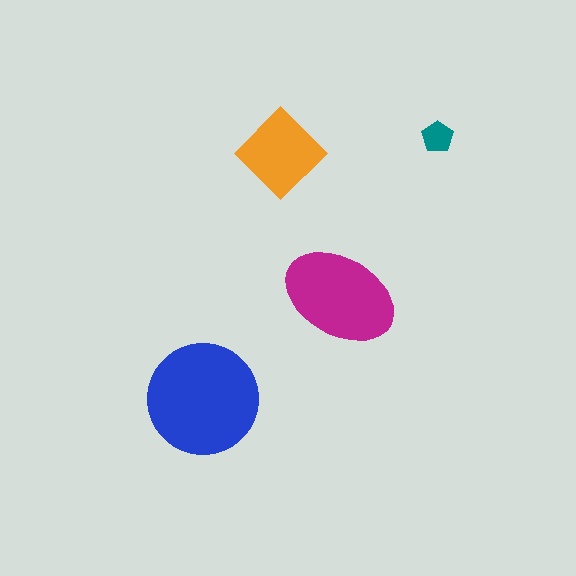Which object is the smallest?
The teal pentagon.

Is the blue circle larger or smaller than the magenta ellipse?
Larger.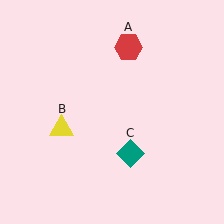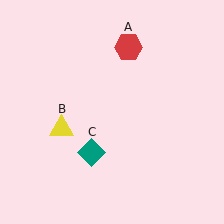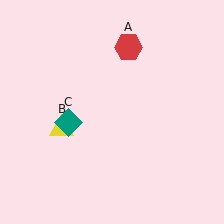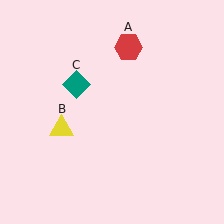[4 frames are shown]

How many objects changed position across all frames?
1 object changed position: teal diamond (object C).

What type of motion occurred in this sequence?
The teal diamond (object C) rotated clockwise around the center of the scene.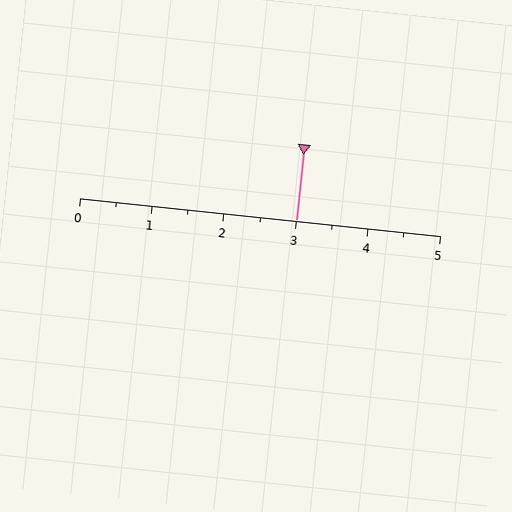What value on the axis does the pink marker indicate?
The marker indicates approximately 3.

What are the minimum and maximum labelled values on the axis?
The axis runs from 0 to 5.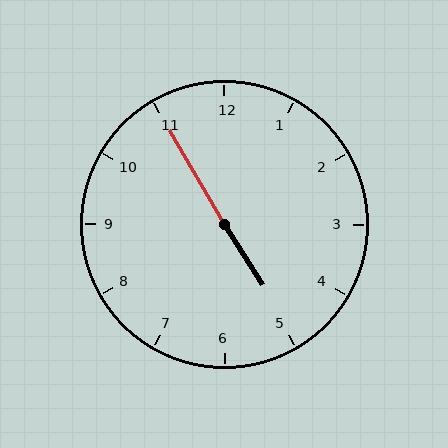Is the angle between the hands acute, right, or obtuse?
It is obtuse.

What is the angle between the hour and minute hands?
Approximately 178 degrees.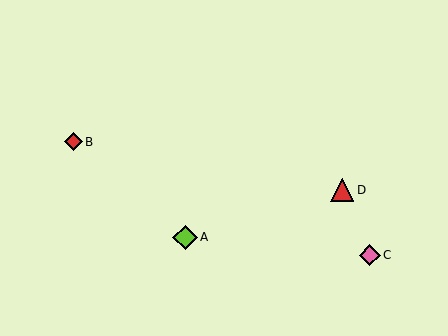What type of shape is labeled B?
Shape B is a red diamond.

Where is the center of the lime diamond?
The center of the lime diamond is at (185, 237).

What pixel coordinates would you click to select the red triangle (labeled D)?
Click at (342, 190) to select the red triangle D.